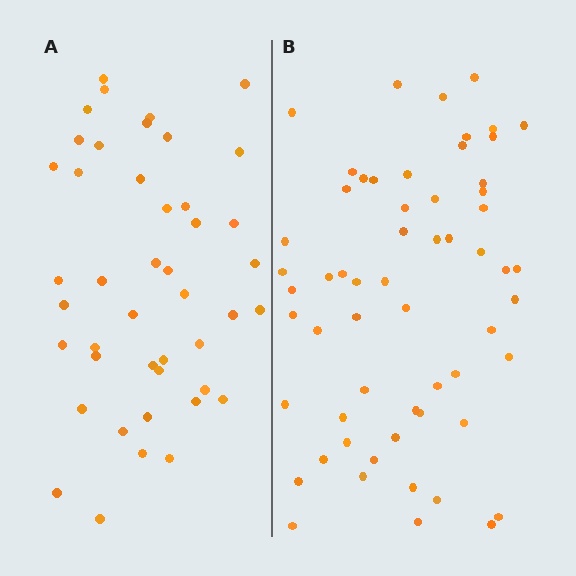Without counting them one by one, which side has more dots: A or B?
Region B (the right region) has more dots.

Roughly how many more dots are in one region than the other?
Region B has approximately 15 more dots than region A.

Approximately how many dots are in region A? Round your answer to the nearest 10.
About 40 dots. (The exact count is 44, which rounds to 40.)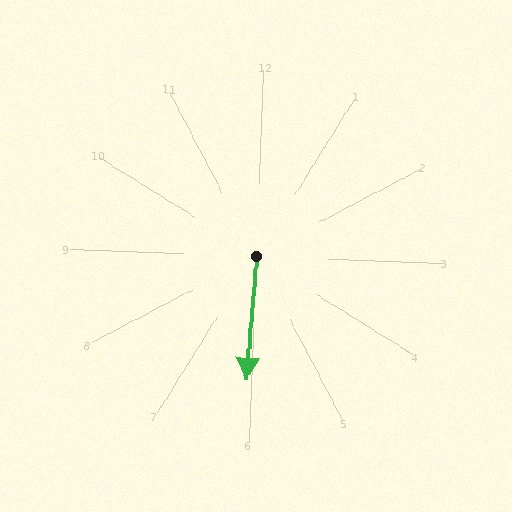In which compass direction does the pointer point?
South.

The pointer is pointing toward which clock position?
Roughly 6 o'clock.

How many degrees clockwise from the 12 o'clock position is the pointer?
Approximately 183 degrees.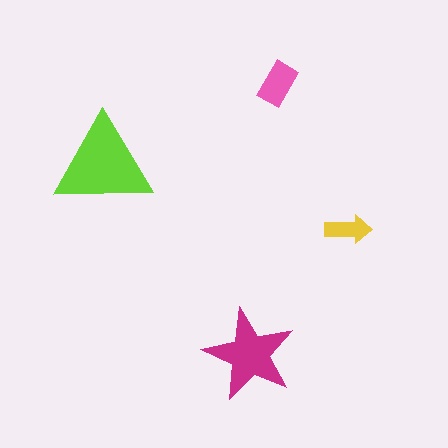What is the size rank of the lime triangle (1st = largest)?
1st.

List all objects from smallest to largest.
The yellow arrow, the pink rectangle, the magenta star, the lime triangle.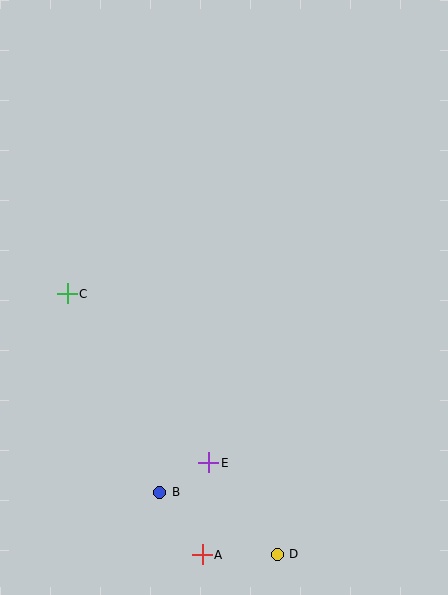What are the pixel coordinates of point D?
Point D is at (277, 554).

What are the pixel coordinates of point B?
Point B is at (160, 492).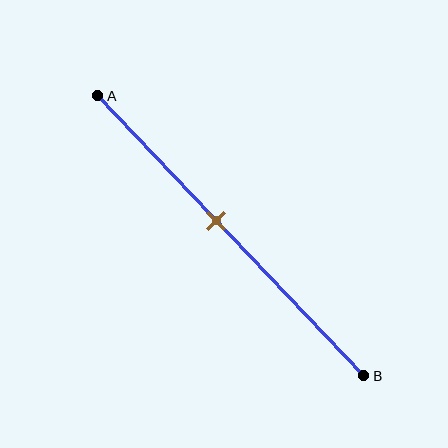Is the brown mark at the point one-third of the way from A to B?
No, the mark is at about 45% from A, not at the 33% one-third point.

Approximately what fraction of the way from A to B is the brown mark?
The brown mark is approximately 45% of the way from A to B.